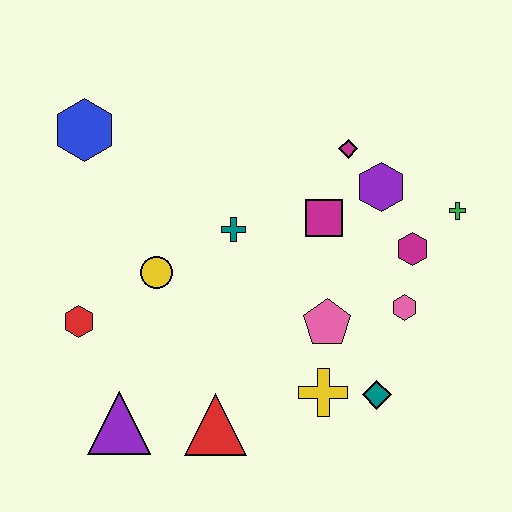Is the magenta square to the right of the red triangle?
Yes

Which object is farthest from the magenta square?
The purple triangle is farthest from the magenta square.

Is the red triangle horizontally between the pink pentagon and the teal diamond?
No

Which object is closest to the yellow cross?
The teal diamond is closest to the yellow cross.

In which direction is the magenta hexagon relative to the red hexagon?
The magenta hexagon is to the right of the red hexagon.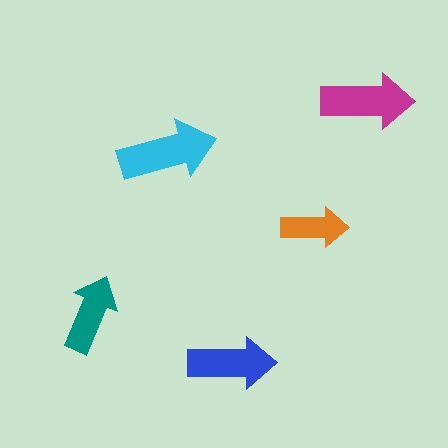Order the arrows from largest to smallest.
the cyan one, the magenta one, the blue one, the teal one, the orange one.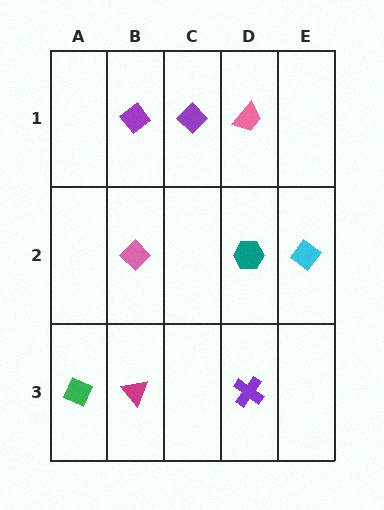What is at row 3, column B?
A magenta triangle.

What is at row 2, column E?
A cyan diamond.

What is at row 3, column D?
A purple cross.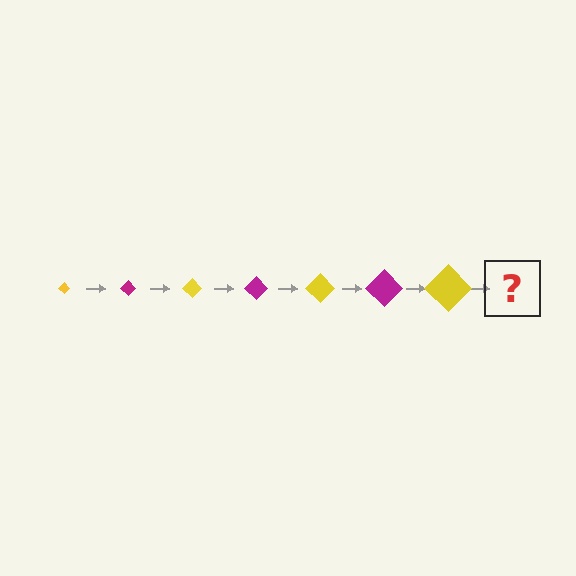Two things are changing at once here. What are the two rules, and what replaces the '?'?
The two rules are that the diamond grows larger each step and the color cycles through yellow and magenta. The '?' should be a magenta diamond, larger than the previous one.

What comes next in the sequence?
The next element should be a magenta diamond, larger than the previous one.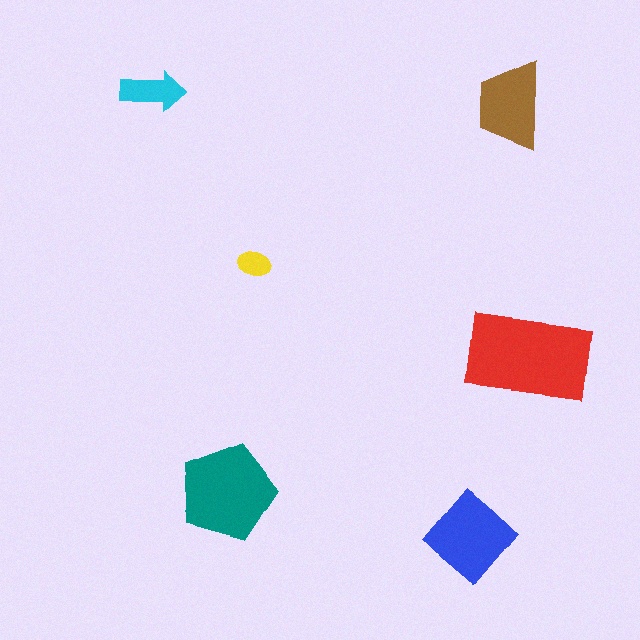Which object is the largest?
The red rectangle.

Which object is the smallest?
The yellow ellipse.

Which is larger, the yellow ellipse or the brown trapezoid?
The brown trapezoid.